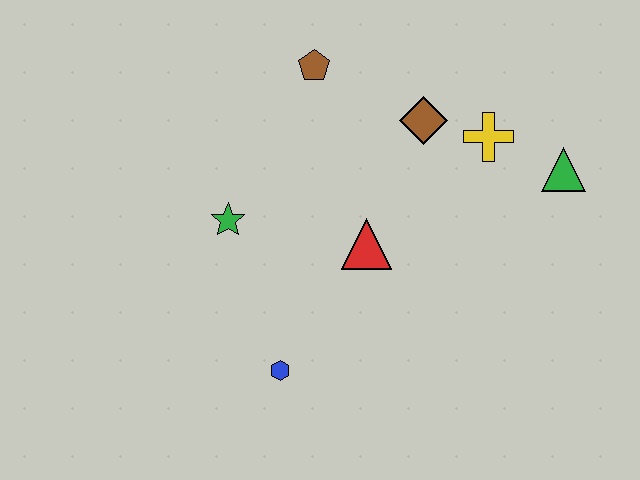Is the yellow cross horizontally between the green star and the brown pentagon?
No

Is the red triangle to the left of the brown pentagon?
No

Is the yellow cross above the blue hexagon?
Yes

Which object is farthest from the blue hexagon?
The green triangle is farthest from the blue hexagon.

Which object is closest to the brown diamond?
The yellow cross is closest to the brown diamond.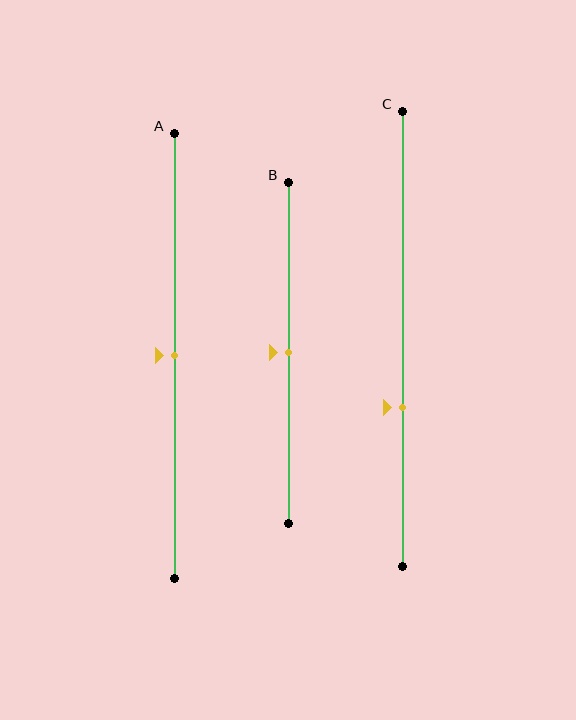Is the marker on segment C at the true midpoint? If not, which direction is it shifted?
No, the marker on segment C is shifted downward by about 15% of the segment length.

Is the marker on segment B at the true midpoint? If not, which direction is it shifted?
Yes, the marker on segment B is at the true midpoint.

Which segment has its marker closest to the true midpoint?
Segment A has its marker closest to the true midpoint.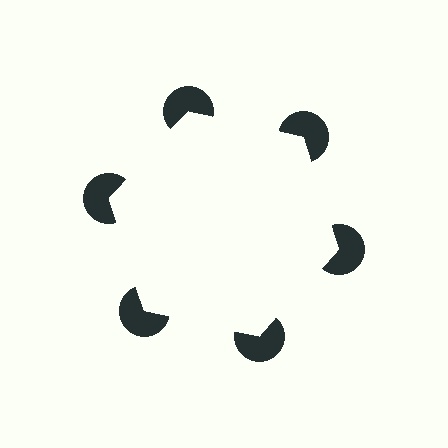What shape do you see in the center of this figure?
An illusory hexagon — its edges are inferred from the aligned wedge cuts in the pac-man discs, not physically drawn.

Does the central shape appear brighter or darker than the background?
It typically appears slightly brighter than the background, even though no actual brightness change is drawn.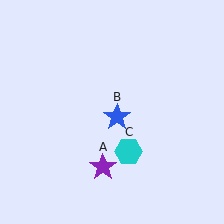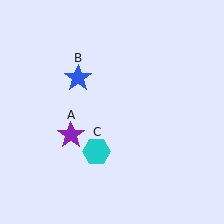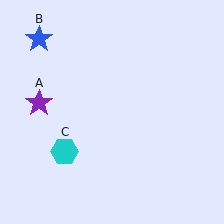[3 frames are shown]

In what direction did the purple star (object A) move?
The purple star (object A) moved up and to the left.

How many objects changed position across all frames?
3 objects changed position: purple star (object A), blue star (object B), cyan hexagon (object C).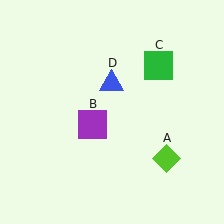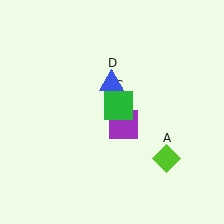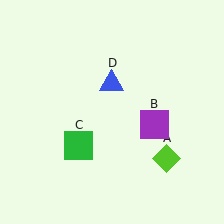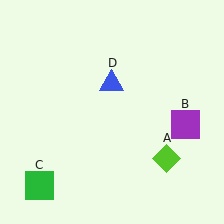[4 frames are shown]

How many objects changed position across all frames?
2 objects changed position: purple square (object B), green square (object C).